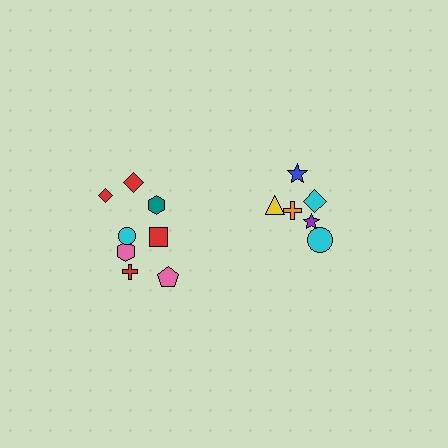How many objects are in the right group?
There are 6 objects.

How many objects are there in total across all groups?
There are 14 objects.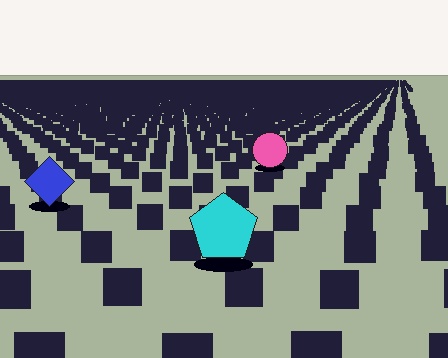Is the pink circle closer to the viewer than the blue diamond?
No. The blue diamond is closer — you can tell from the texture gradient: the ground texture is coarser near it.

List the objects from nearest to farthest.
From nearest to farthest: the cyan pentagon, the blue diamond, the pink circle.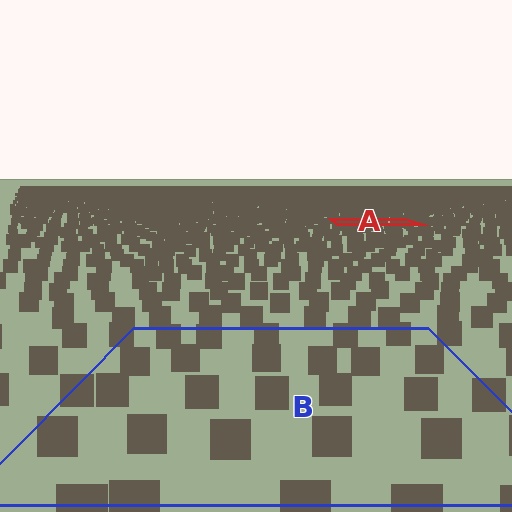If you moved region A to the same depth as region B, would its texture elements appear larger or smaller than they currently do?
They would appear larger. At a closer depth, the same texture elements are projected at a bigger on-screen size.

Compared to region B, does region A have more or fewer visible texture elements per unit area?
Region A has more texture elements per unit area — they are packed more densely because it is farther away.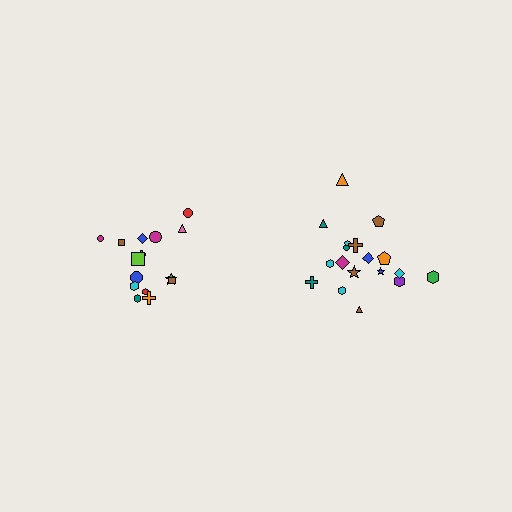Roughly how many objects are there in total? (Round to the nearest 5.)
Roughly 35 objects in total.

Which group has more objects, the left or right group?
The right group.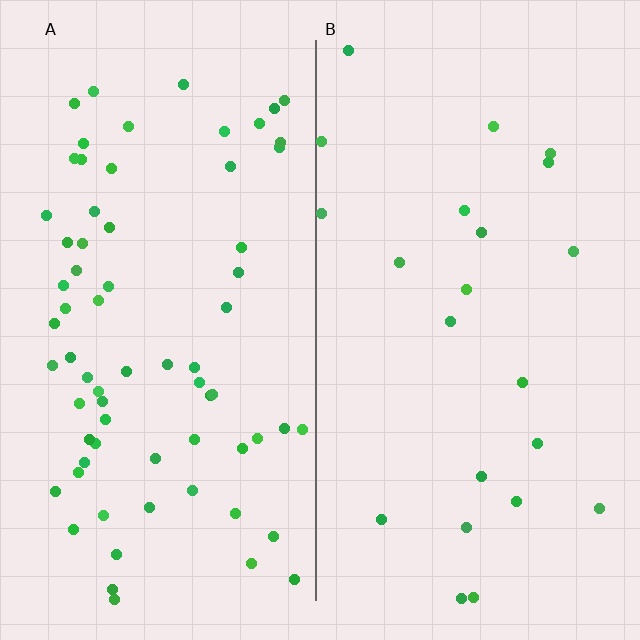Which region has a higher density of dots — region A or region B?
A (the left).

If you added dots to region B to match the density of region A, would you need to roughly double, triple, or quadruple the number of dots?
Approximately triple.